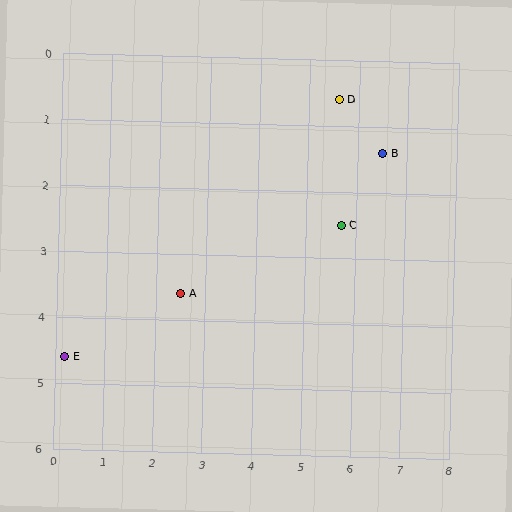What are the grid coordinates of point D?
Point D is at approximately (5.6, 0.6).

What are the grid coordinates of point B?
Point B is at approximately (6.5, 1.4).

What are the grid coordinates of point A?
Point A is at approximately (2.5, 3.6).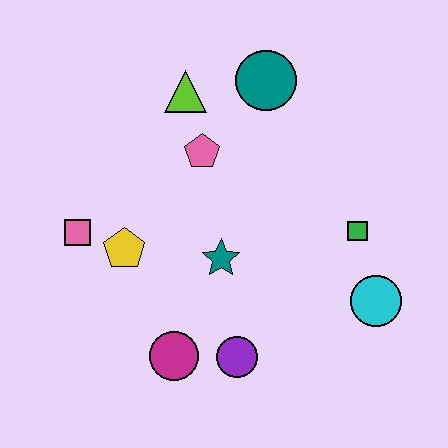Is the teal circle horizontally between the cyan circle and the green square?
No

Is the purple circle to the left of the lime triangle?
No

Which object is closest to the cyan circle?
The green square is closest to the cyan circle.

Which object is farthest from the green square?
The pink square is farthest from the green square.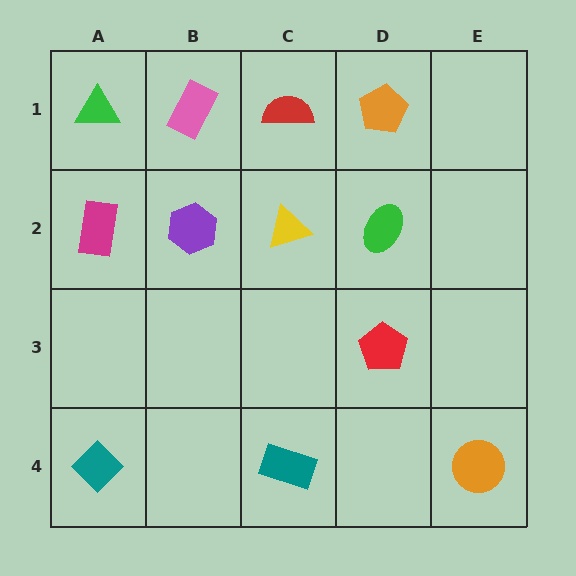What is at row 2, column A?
A magenta rectangle.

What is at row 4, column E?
An orange circle.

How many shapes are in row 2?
4 shapes.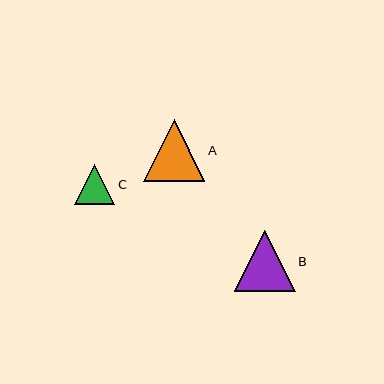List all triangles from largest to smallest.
From largest to smallest: A, B, C.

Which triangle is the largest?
Triangle A is the largest with a size of approximately 61 pixels.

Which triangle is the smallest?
Triangle C is the smallest with a size of approximately 40 pixels.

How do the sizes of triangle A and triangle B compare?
Triangle A and triangle B are approximately the same size.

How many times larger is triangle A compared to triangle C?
Triangle A is approximately 1.5 times the size of triangle C.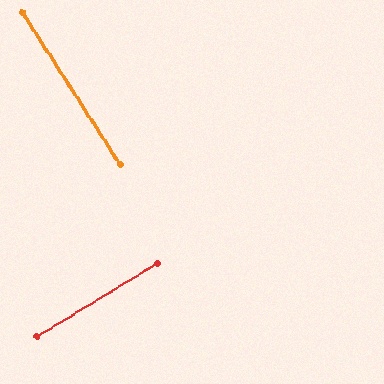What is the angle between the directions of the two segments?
Approximately 88 degrees.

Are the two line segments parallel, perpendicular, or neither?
Perpendicular — they meet at approximately 88°.